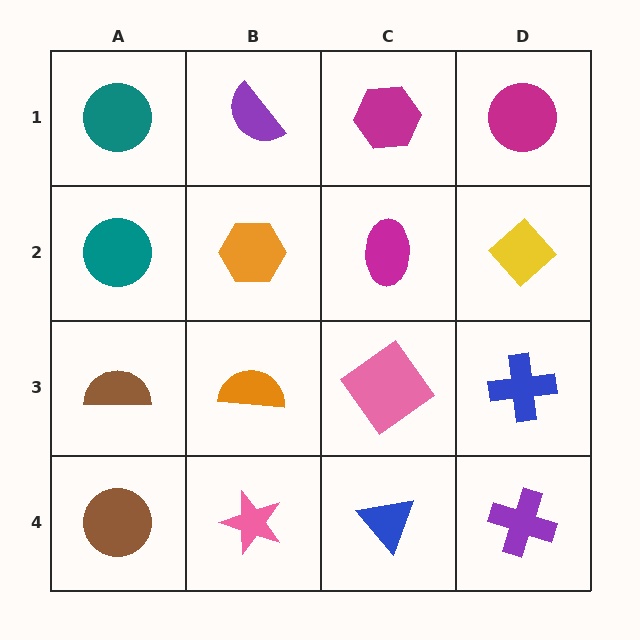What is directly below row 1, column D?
A yellow diamond.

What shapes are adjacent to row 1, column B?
An orange hexagon (row 2, column B), a teal circle (row 1, column A), a magenta hexagon (row 1, column C).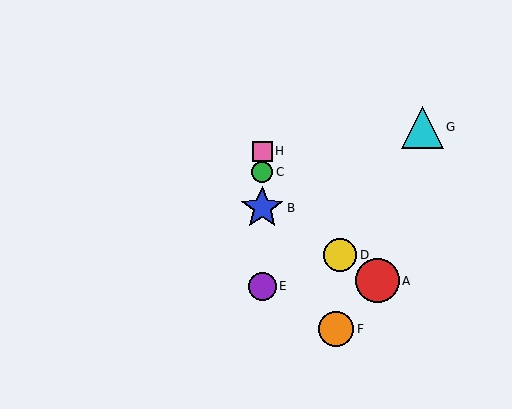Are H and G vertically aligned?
No, H is at x≈262 and G is at x≈422.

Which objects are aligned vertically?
Objects B, C, E, H are aligned vertically.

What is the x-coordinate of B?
Object B is at x≈262.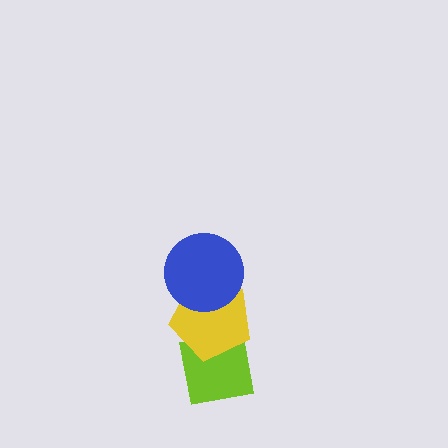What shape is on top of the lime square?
The yellow pentagon is on top of the lime square.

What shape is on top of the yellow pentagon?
The blue circle is on top of the yellow pentagon.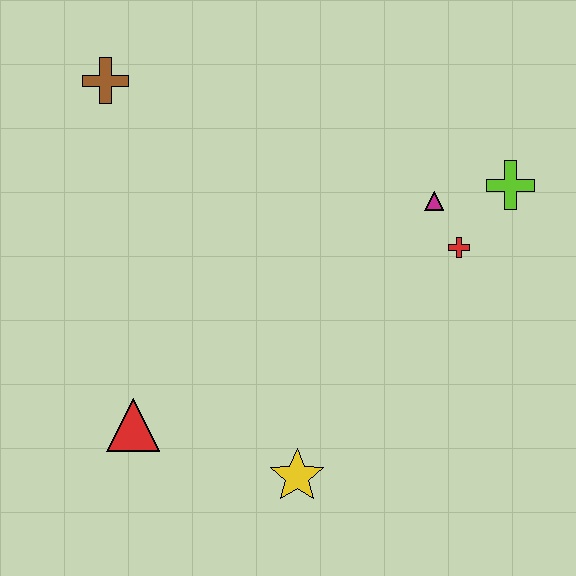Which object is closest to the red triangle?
The yellow star is closest to the red triangle.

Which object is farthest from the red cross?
The brown cross is farthest from the red cross.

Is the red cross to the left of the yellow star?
No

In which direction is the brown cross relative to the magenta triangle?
The brown cross is to the left of the magenta triangle.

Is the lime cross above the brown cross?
No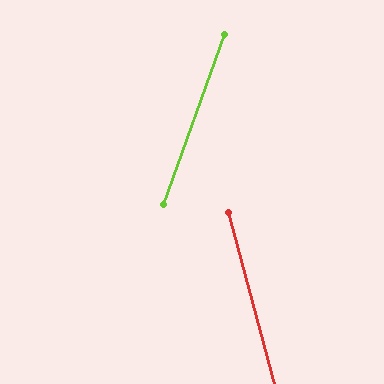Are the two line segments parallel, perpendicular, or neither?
Neither parallel nor perpendicular — they differ by about 35°.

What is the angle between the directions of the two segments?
Approximately 35 degrees.